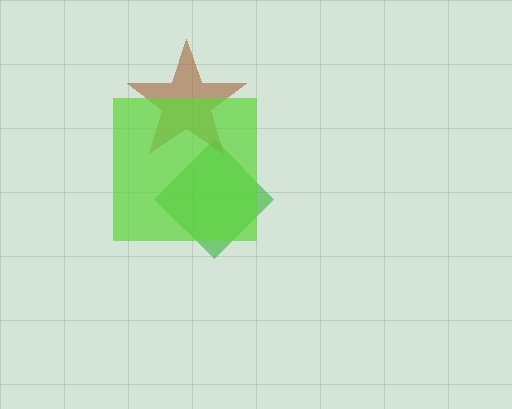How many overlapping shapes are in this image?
There are 3 overlapping shapes in the image.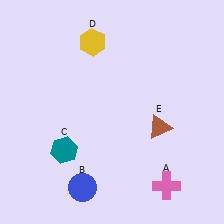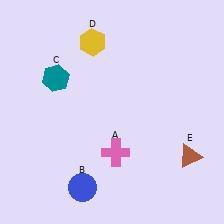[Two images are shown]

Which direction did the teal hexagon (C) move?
The teal hexagon (C) moved up.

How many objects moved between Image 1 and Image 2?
3 objects moved between the two images.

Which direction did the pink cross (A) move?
The pink cross (A) moved left.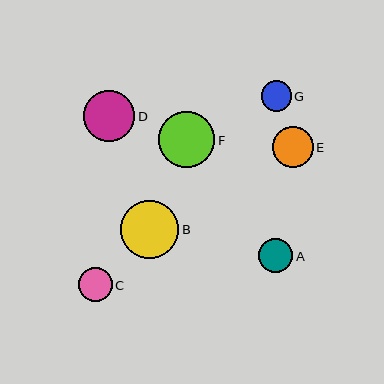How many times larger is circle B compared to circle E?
Circle B is approximately 1.4 times the size of circle E.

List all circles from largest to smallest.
From largest to smallest: B, F, D, E, A, C, G.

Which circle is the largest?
Circle B is the largest with a size of approximately 58 pixels.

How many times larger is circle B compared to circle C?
Circle B is approximately 1.7 times the size of circle C.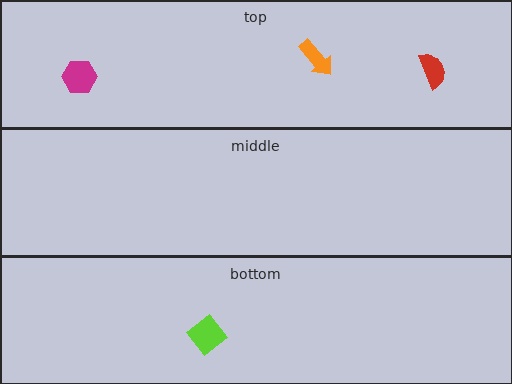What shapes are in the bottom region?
The lime diamond.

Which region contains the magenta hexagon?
The top region.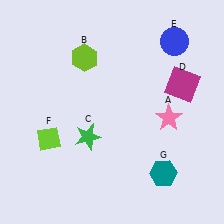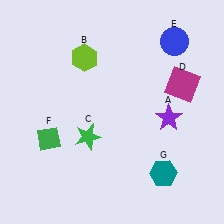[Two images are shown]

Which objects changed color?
A changed from pink to purple. F changed from lime to green.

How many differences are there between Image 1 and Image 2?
There are 2 differences between the two images.